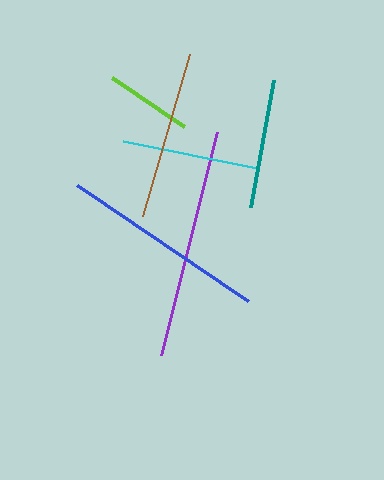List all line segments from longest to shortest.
From longest to shortest: purple, blue, brown, cyan, teal, lime.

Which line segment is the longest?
The purple line is the longest at approximately 229 pixels.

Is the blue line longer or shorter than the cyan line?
The blue line is longer than the cyan line.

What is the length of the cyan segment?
The cyan segment is approximately 137 pixels long.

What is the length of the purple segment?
The purple segment is approximately 229 pixels long.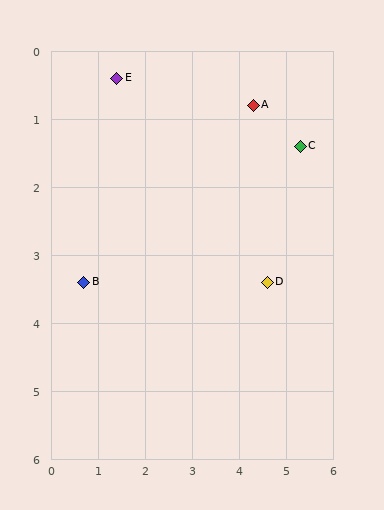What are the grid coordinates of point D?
Point D is at approximately (4.6, 3.4).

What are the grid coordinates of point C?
Point C is at approximately (5.3, 1.4).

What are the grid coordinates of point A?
Point A is at approximately (4.3, 0.8).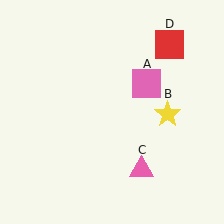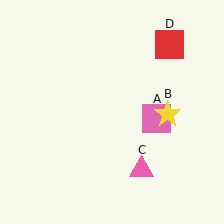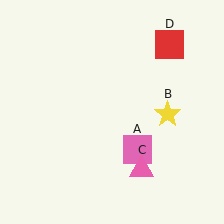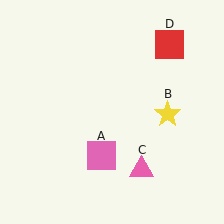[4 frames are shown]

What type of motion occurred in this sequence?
The pink square (object A) rotated clockwise around the center of the scene.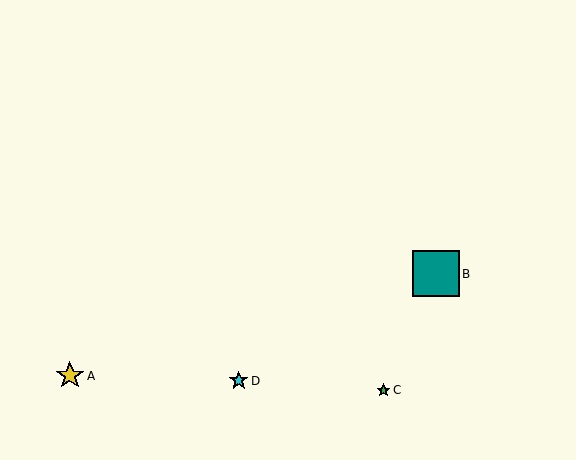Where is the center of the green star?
The center of the green star is at (384, 390).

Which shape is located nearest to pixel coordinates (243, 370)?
The cyan star (labeled D) at (239, 381) is nearest to that location.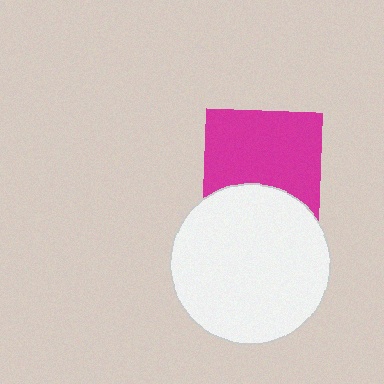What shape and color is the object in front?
The object in front is a white circle.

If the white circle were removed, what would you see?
You would see the complete magenta square.